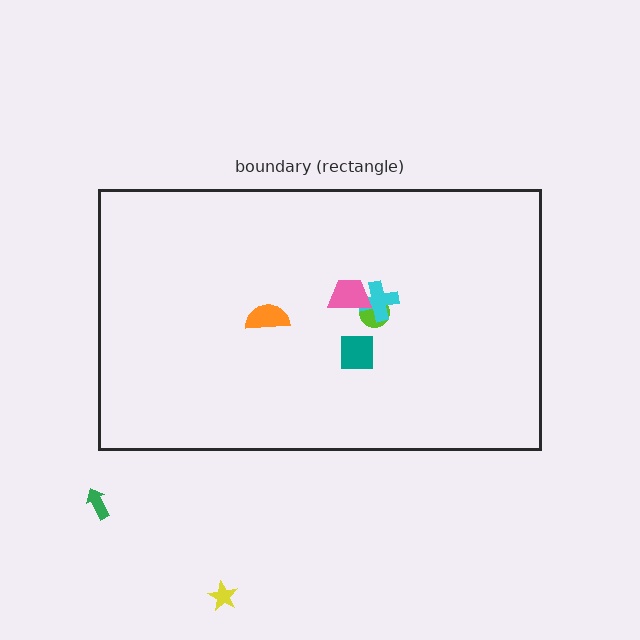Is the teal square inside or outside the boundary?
Inside.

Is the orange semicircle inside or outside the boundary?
Inside.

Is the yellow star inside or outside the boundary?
Outside.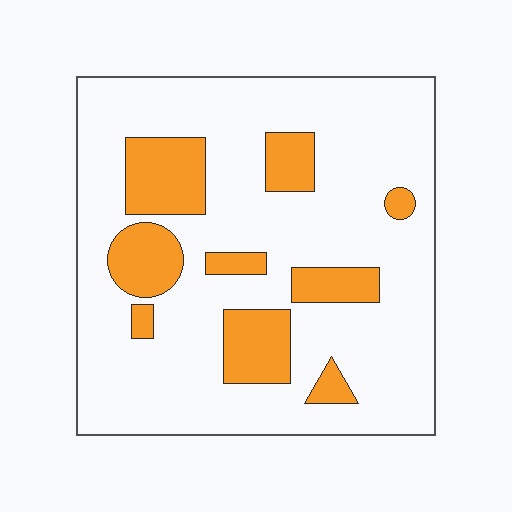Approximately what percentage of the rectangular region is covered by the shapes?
Approximately 20%.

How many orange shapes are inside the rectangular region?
9.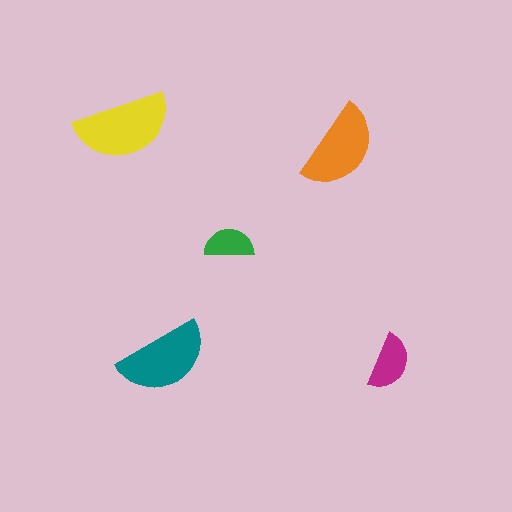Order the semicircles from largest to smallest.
the yellow one, the teal one, the orange one, the magenta one, the green one.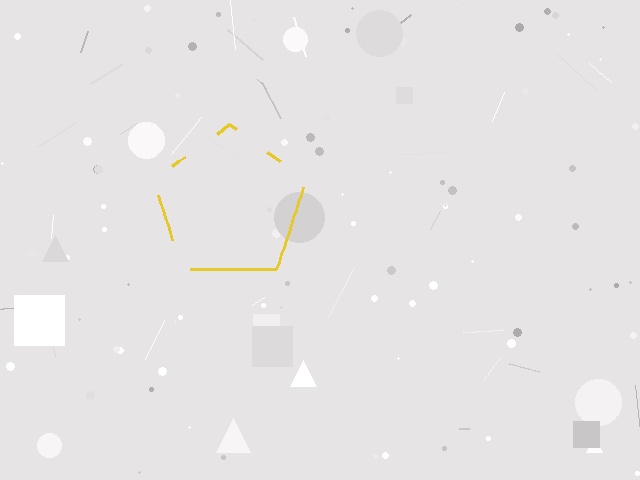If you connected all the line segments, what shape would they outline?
They would outline a pentagon.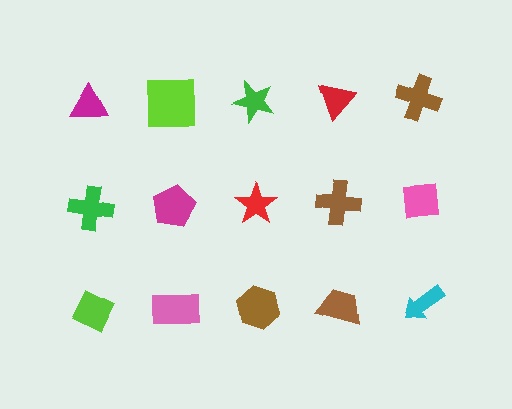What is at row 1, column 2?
A lime square.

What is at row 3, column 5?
A cyan arrow.